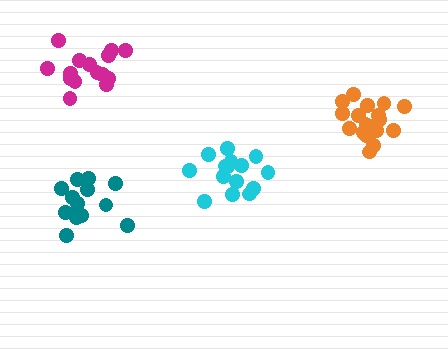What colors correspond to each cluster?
The clusters are colored: magenta, teal, orange, cyan.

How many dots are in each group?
Group 1: 15 dots, Group 2: 14 dots, Group 3: 19 dots, Group 4: 15 dots (63 total).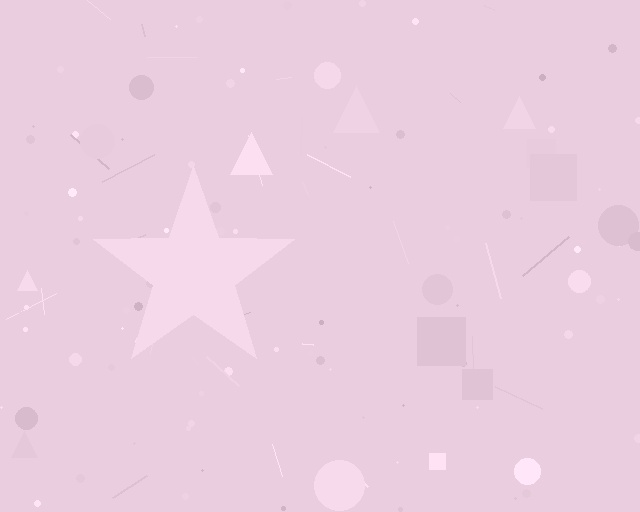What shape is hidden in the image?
A star is hidden in the image.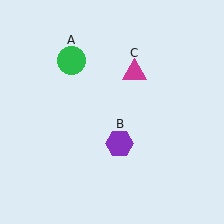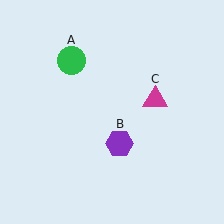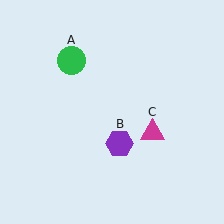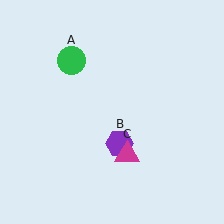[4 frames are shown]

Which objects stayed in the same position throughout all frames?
Green circle (object A) and purple hexagon (object B) remained stationary.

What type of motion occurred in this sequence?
The magenta triangle (object C) rotated clockwise around the center of the scene.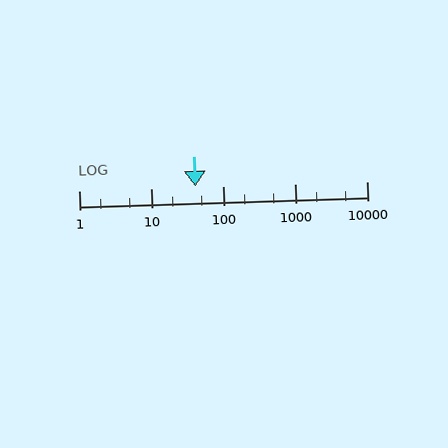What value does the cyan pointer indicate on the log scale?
The pointer indicates approximately 42.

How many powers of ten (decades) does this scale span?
The scale spans 4 decades, from 1 to 10000.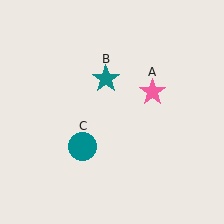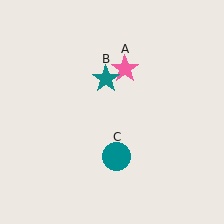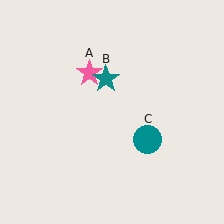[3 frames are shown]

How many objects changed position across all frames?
2 objects changed position: pink star (object A), teal circle (object C).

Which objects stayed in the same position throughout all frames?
Teal star (object B) remained stationary.